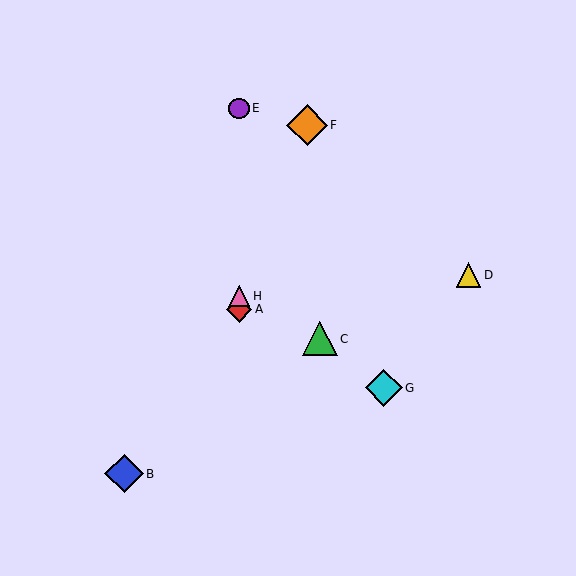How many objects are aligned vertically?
3 objects (A, E, H) are aligned vertically.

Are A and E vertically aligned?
Yes, both are at x≈239.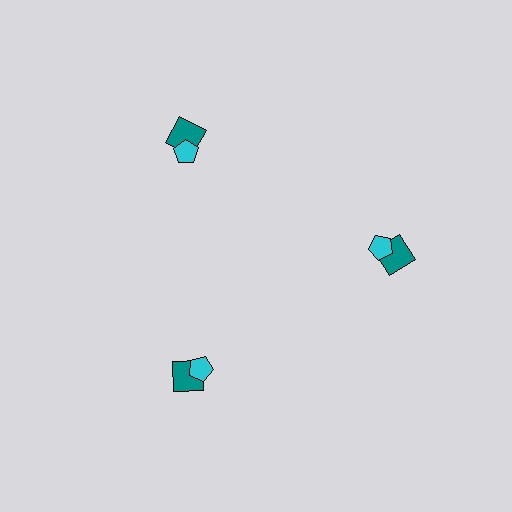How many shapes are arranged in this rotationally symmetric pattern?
There are 6 shapes, arranged in 3 groups of 2.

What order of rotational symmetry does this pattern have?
This pattern has 3-fold rotational symmetry.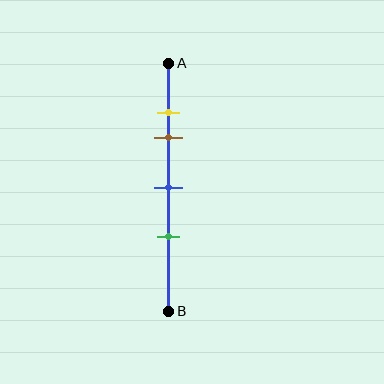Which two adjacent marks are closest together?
The yellow and brown marks are the closest adjacent pair.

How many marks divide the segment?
There are 4 marks dividing the segment.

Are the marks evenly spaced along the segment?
No, the marks are not evenly spaced.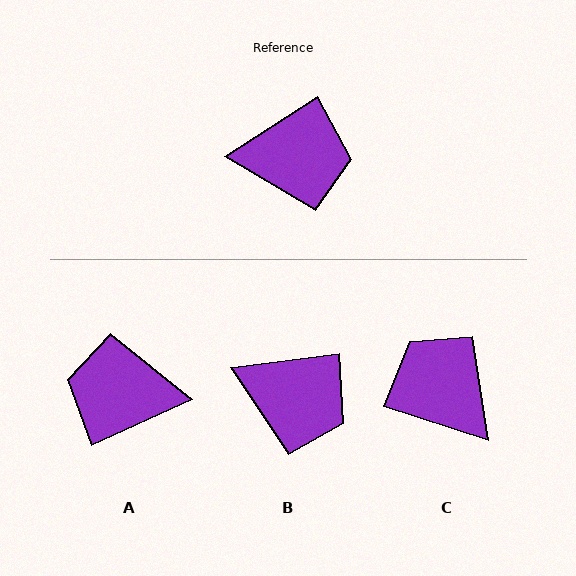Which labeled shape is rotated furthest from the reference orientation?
A, about 172 degrees away.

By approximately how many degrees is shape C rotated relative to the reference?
Approximately 129 degrees counter-clockwise.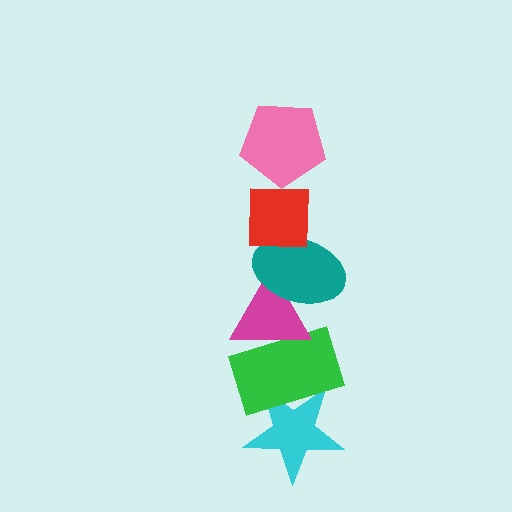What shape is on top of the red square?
The pink pentagon is on top of the red square.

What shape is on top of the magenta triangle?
The teal ellipse is on top of the magenta triangle.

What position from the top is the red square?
The red square is 2nd from the top.